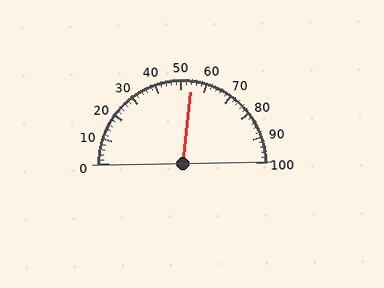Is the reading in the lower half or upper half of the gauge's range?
The reading is in the upper half of the range (0 to 100).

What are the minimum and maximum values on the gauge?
The gauge ranges from 0 to 100.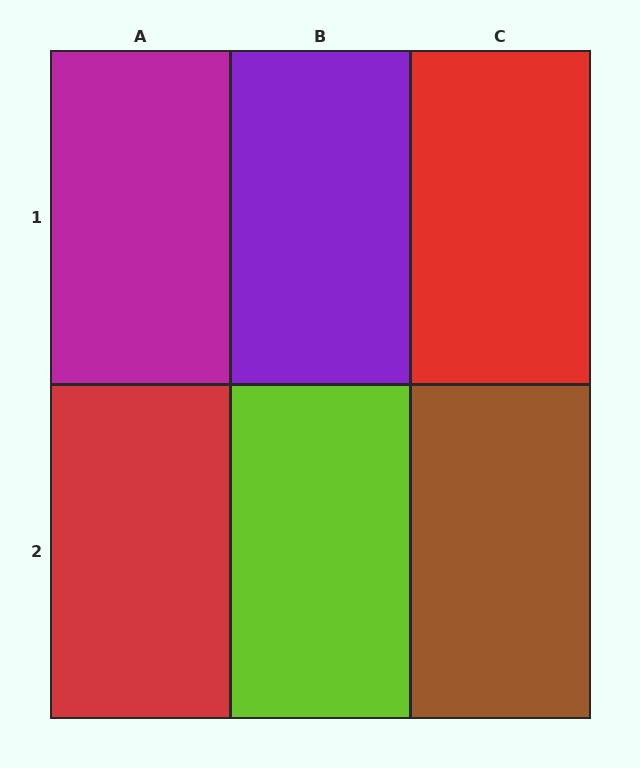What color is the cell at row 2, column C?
Brown.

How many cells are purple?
1 cell is purple.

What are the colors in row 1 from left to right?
Magenta, purple, red.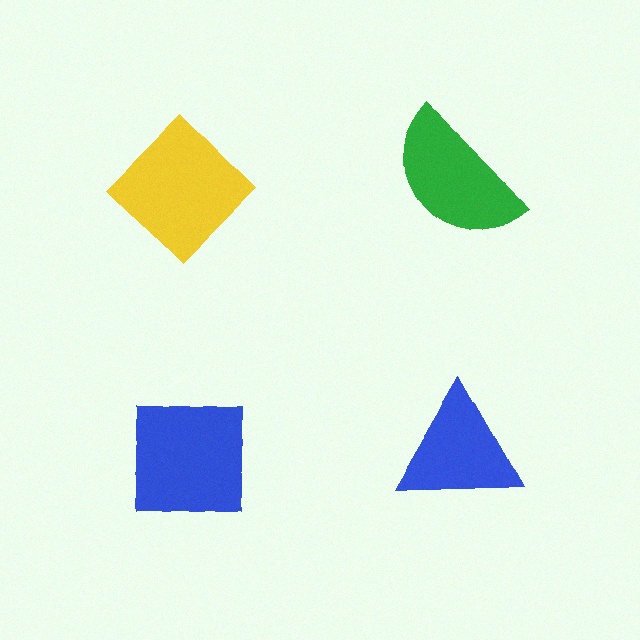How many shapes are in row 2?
2 shapes.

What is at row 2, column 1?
A blue square.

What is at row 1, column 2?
A green semicircle.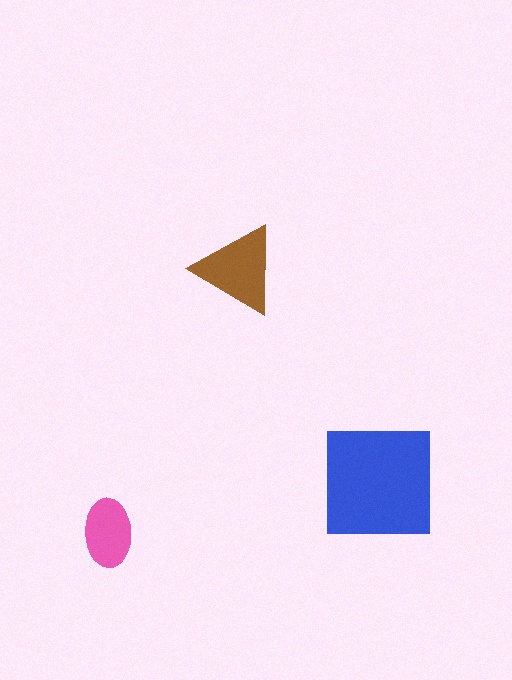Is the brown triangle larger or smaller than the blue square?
Smaller.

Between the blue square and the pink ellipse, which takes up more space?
The blue square.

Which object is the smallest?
The pink ellipse.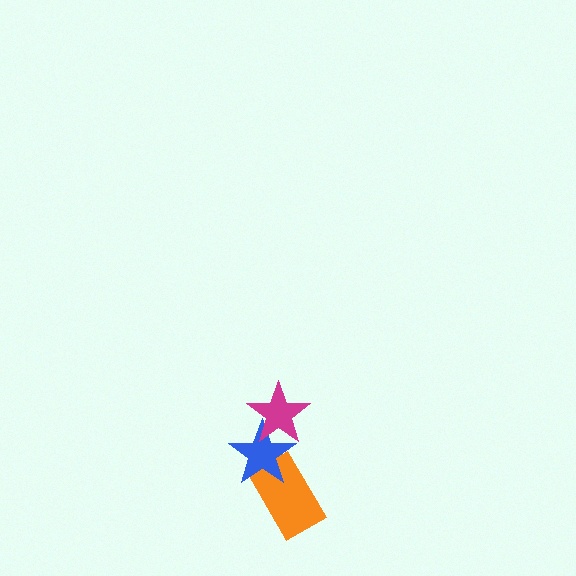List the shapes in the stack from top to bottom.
From top to bottom: the magenta star, the blue star, the orange rectangle.